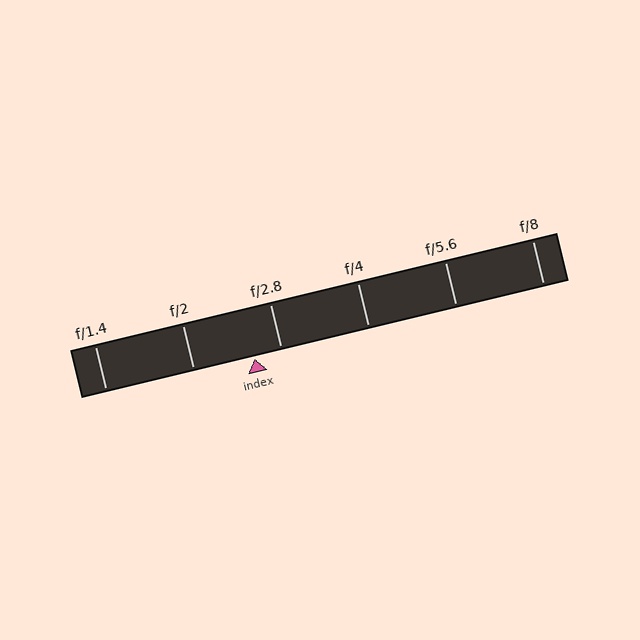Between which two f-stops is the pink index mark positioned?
The index mark is between f/2 and f/2.8.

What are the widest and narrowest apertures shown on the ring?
The widest aperture shown is f/1.4 and the narrowest is f/8.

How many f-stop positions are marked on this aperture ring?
There are 6 f-stop positions marked.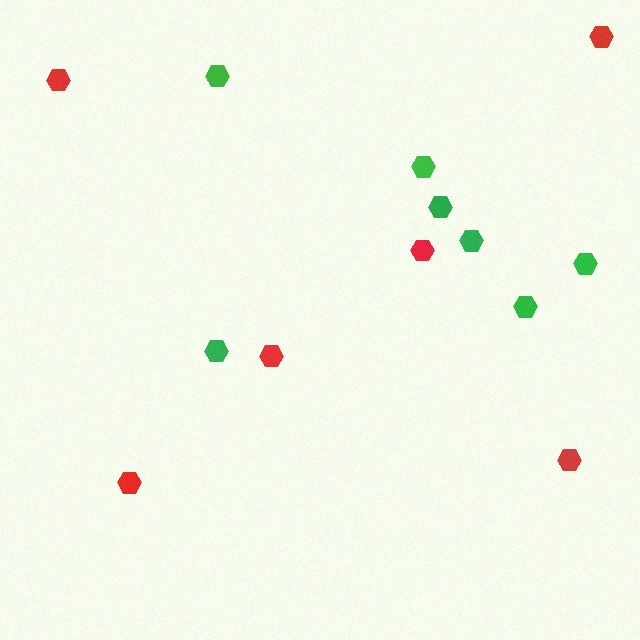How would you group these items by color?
There are 2 groups: one group of green hexagons (7) and one group of red hexagons (6).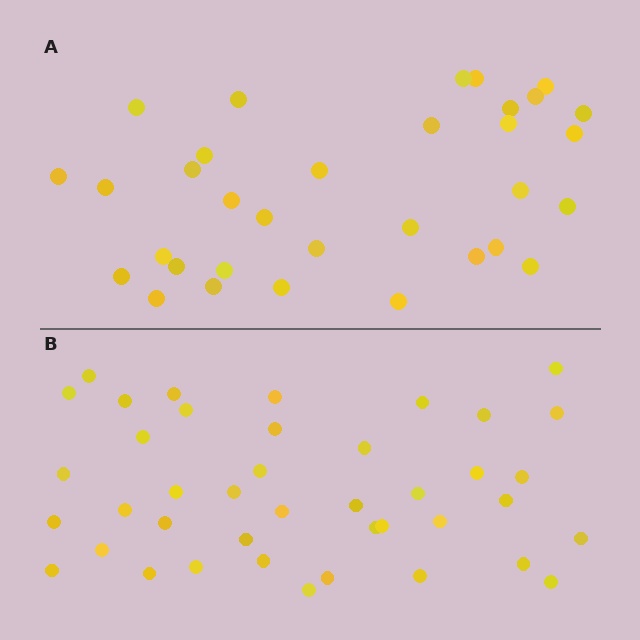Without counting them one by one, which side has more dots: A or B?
Region B (the bottom region) has more dots.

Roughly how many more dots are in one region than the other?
Region B has roughly 8 or so more dots than region A.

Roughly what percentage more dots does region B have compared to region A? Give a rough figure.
About 25% more.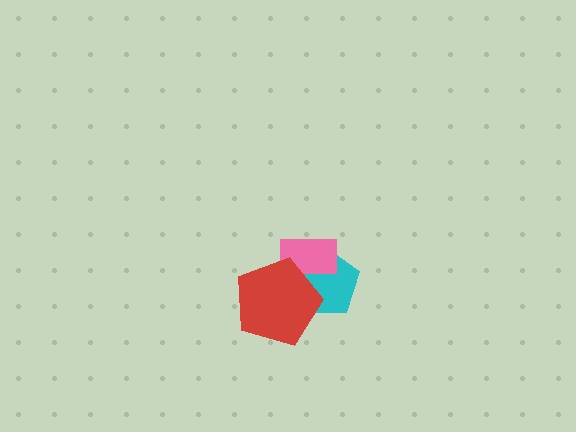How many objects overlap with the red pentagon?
2 objects overlap with the red pentagon.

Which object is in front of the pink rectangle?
The red pentagon is in front of the pink rectangle.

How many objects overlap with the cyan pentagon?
2 objects overlap with the cyan pentagon.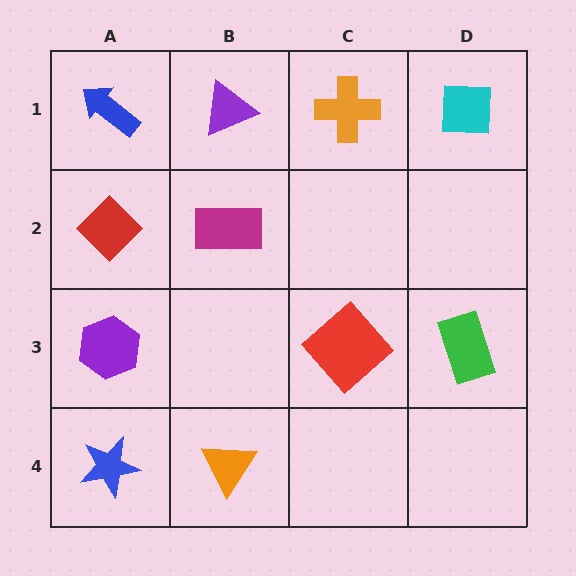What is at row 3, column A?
A purple hexagon.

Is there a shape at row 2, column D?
No, that cell is empty.